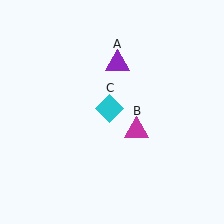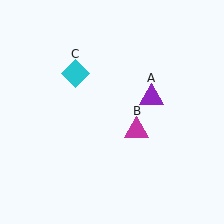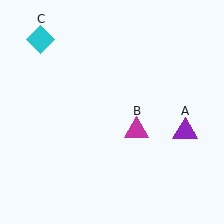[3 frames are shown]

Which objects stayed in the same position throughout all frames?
Magenta triangle (object B) remained stationary.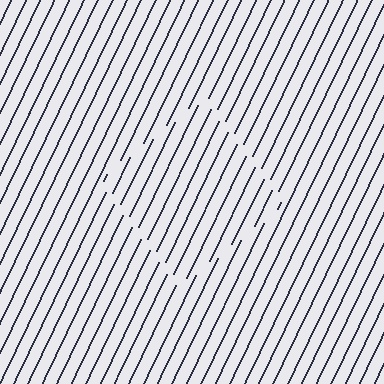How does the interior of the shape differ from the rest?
The interior of the shape contains the same grating, shifted by half a period — the contour is defined by the phase discontinuity where line-ends from the inner and outer gratings abut.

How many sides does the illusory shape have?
4 sides — the line-ends trace a square.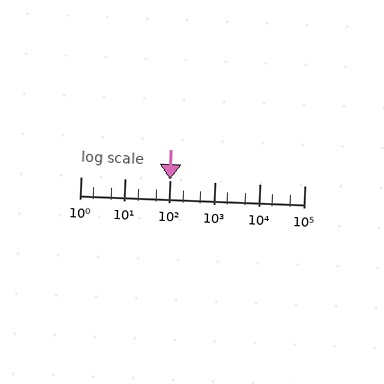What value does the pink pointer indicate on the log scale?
The pointer indicates approximately 100.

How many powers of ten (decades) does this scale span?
The scale spans 5 decades, from 1 to 100000.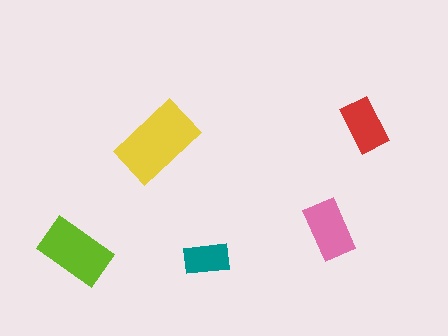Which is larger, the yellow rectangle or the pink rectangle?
The yellow one.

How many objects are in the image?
There are 5 objects in the image.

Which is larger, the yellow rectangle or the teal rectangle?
The yellow one.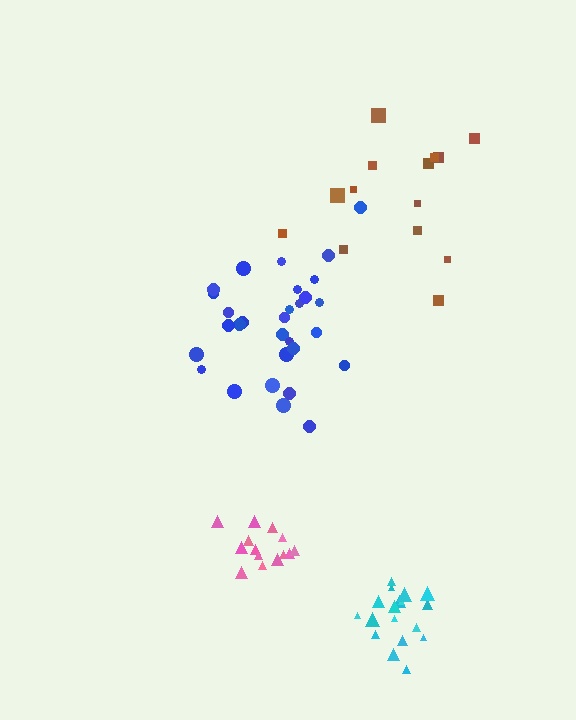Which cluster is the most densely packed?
Cyan.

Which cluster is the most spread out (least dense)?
Brown.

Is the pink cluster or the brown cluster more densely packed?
Pink.